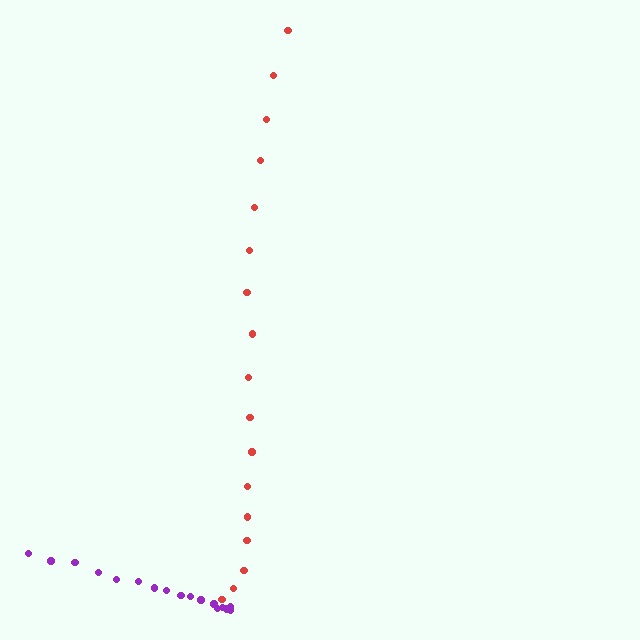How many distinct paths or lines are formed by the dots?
There are 2 distinct paths.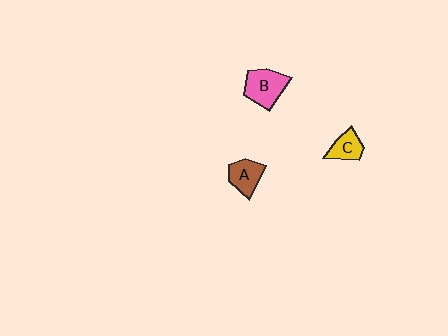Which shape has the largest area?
Shape B (pink).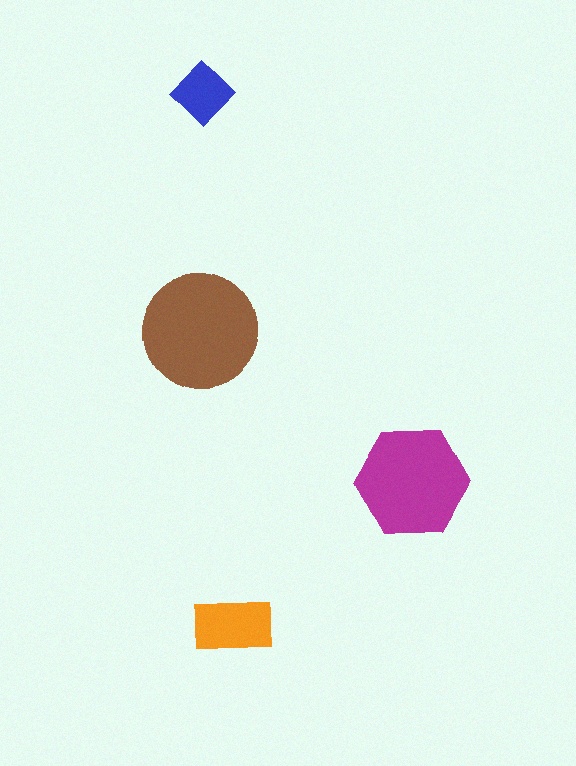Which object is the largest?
The brown circle.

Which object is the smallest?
The blue diamond.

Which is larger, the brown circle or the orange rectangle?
The brown circle.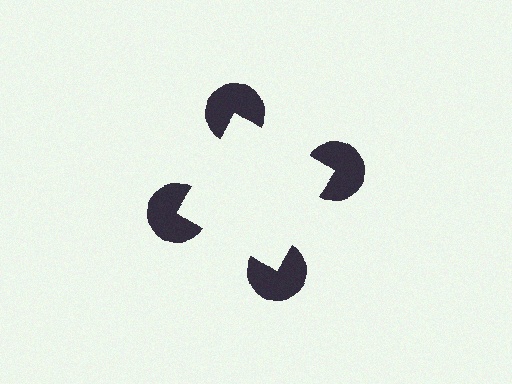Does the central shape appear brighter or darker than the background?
It typically appears slightly brighter than the background, even though no actual brightness change is drawn.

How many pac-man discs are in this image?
There are 4 — one at each vertex of the illusory square.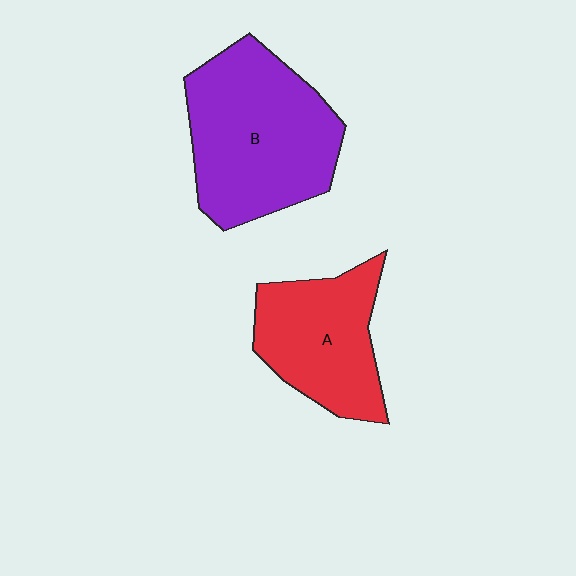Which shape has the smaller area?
Shape A (red).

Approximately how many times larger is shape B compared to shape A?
Approximately 1.4 times.